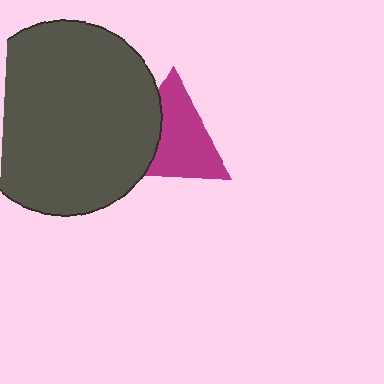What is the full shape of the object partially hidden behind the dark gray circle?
The partially hidden object is a magenta triangle.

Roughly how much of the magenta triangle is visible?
Most of it is visible (roughly 67%).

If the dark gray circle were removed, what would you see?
You would see the complete magenta triangle.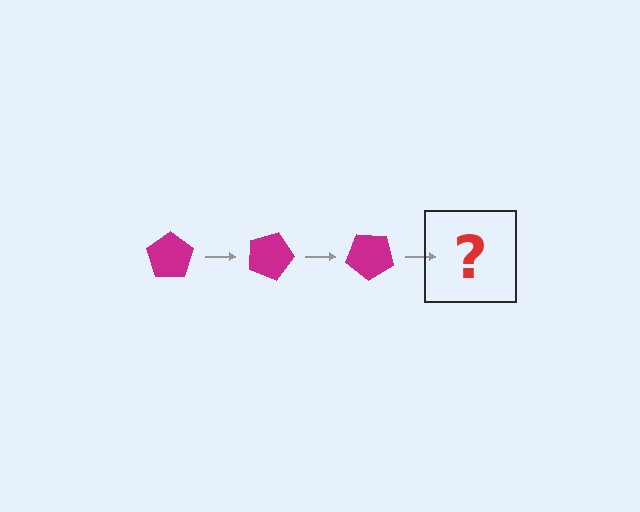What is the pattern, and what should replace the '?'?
The pattern is that the pentagon rotates 20 degrees each step. The '?' should be a magenta pentagon rotated 60 degrees.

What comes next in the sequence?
The next element should be a magenta pentagon rotated 60 degrees.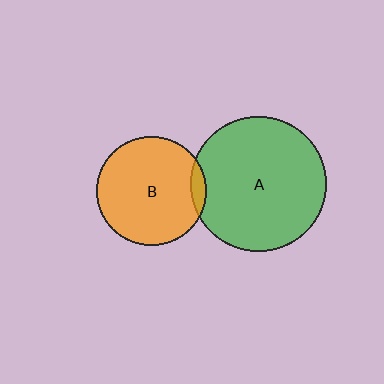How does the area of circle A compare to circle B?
Approximately 1.5 times.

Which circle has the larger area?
Circle A (green).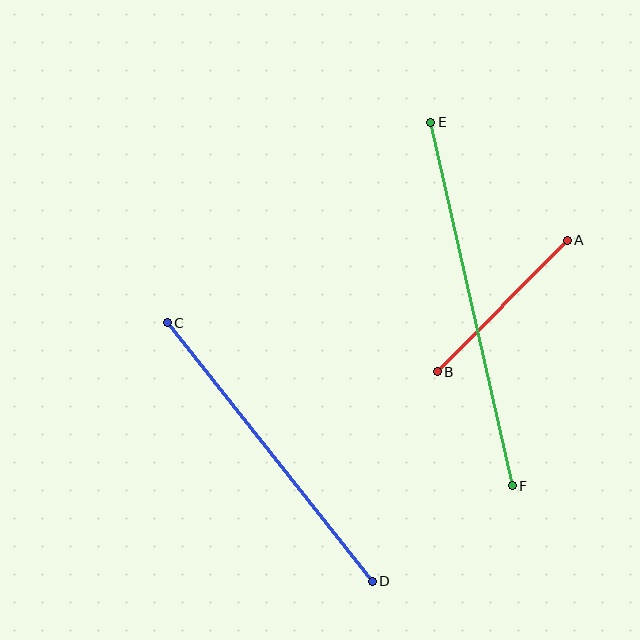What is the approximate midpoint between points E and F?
The midpoint is at approximately (472, 304) pixels.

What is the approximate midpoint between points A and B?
The midpoint is at approximately (502, 306) pixels.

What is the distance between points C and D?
The distance is approximately 330 pixels.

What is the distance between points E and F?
The distance is approximately 372 pixels.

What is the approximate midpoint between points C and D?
The midpoint is at approximately (270, 452) pixels.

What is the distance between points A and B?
The distance is approximately 185 pixels.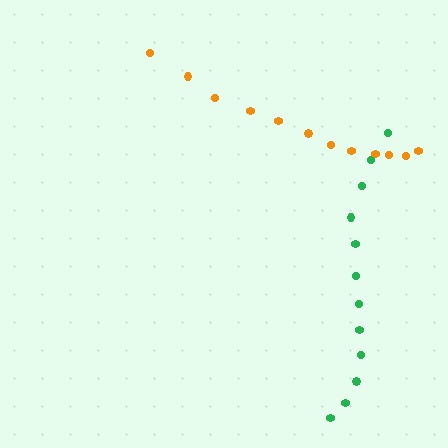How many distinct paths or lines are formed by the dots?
There are 2 distinct paths.